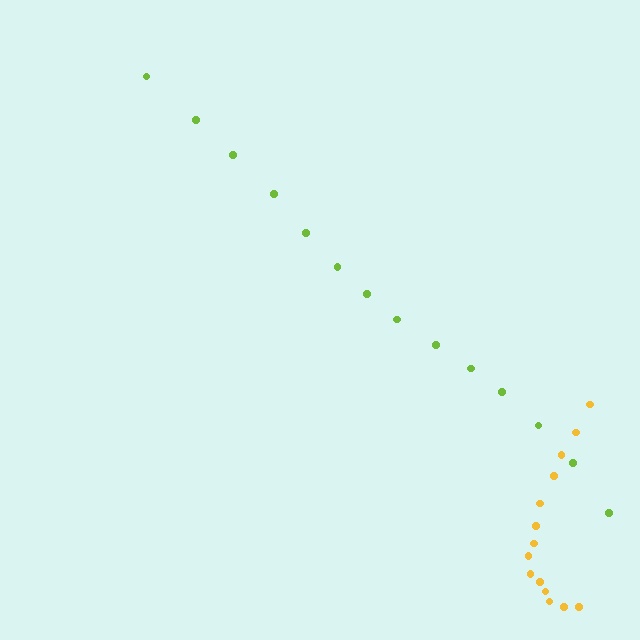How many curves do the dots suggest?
There are 2 distinct paths.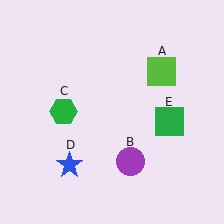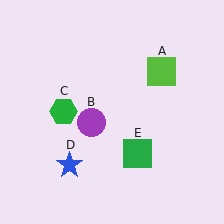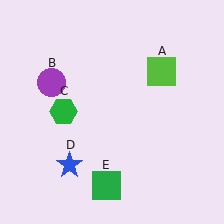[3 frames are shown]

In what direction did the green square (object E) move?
The green square (object E) moved down and to the left.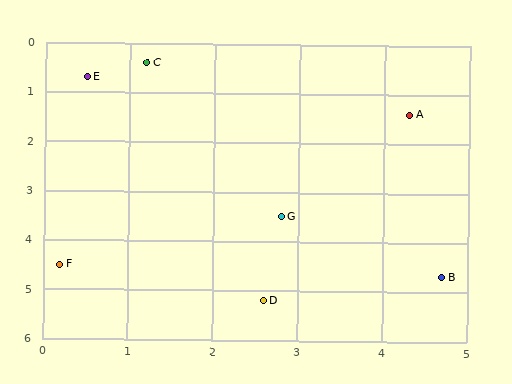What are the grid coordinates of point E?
Point E is at approximately (0.5, 0.7).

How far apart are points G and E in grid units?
Points G and E are about 3.6 grid units apart.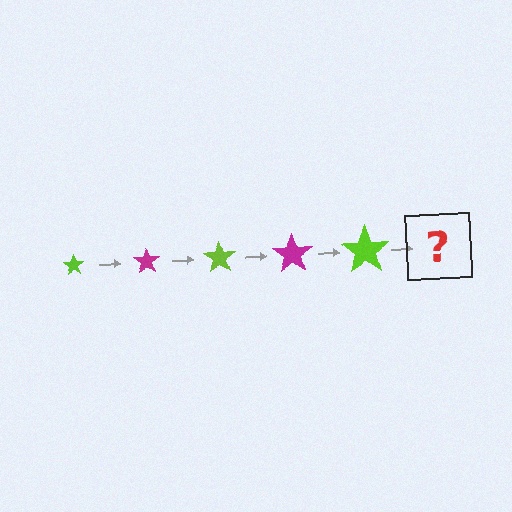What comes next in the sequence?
The next element should be a magenta star, larger than the previous one.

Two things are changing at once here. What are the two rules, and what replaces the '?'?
The two rules are that the star grows larger each step and the color cycles through lime and magenta. The '?' should be a magenta star, larger than the previous one.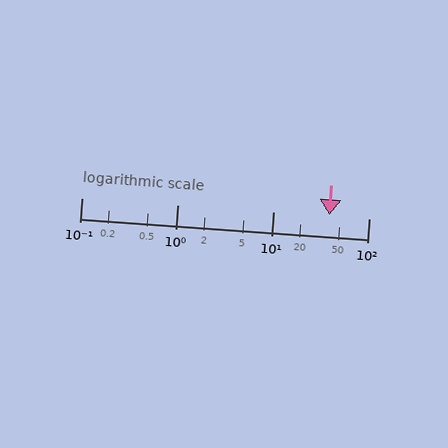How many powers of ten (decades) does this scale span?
The scale spans 3 decades, from 0.1 to 100.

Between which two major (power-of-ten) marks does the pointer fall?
The pointer is between 10 and 100.